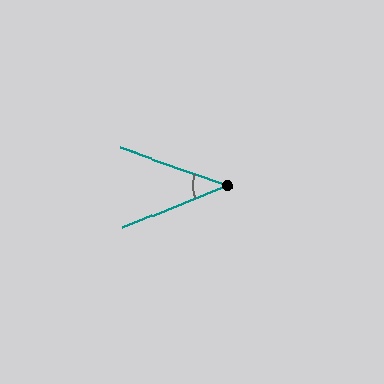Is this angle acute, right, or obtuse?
It is acute.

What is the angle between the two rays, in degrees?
Approximately 41 degrees.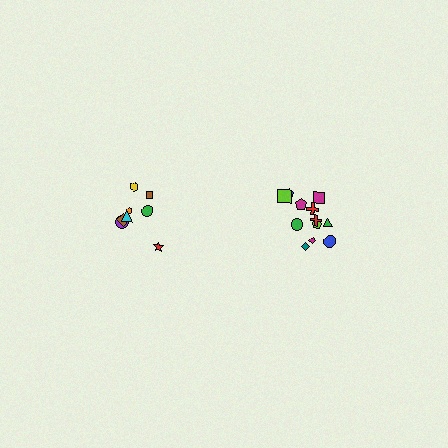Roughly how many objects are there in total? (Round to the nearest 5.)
Roughly 20 objects in total.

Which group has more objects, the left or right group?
The right group.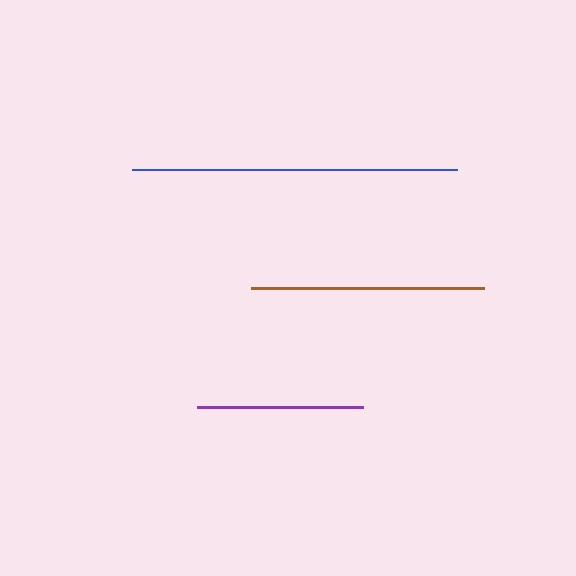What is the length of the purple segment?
The purple segment is approximately 166 pixels long.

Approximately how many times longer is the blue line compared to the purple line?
The blue line is approximately 2.0 times the length of the purple line.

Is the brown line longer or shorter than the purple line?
The brown line is longer than the purple line.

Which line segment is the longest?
The blue line is the longest at approximately 325 pixels.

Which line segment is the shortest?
The purple line is the shortest at approximately 166 pixels.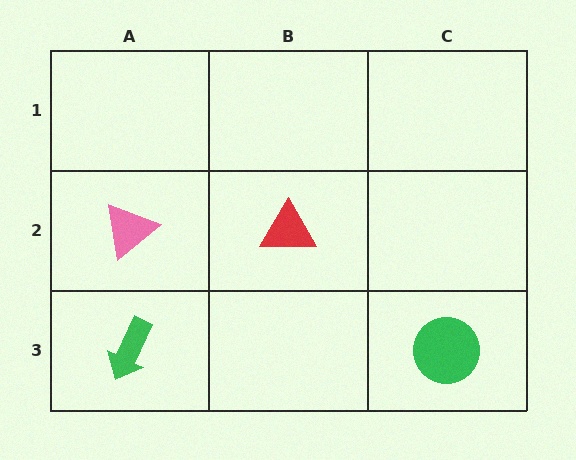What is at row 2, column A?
A pink triangle.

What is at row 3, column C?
A green circle.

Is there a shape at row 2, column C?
No, that cell is empty.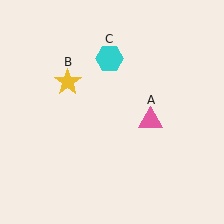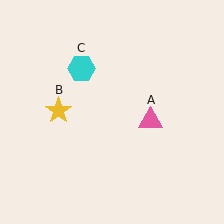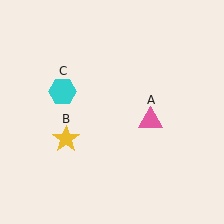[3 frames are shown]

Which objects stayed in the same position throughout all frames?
Pink triangle (object A) remained stationary.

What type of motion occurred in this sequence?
The yellow star (object B), cyan hexagon (object C) rotated counterclockwise around the center of the scene.